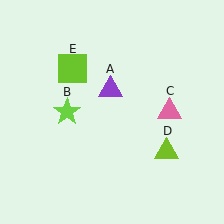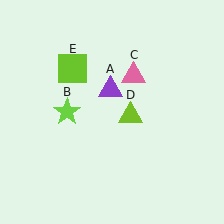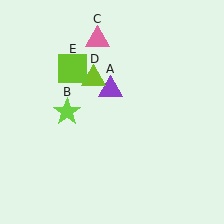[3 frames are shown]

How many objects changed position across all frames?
2 objects changed position: pink triangle (object C), lime triangle (object D).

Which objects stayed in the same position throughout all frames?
Purple triangle (object A) and lime star (object B) and lime square (object E) remained stationary.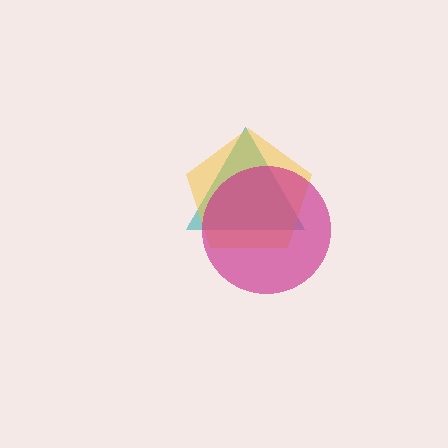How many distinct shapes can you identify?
There are 3 distinct shapes: a teal triangle, a yellow pentagon, a magenta circle.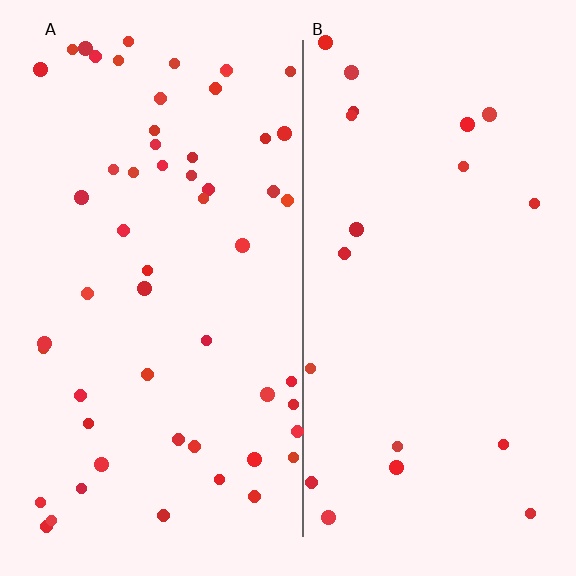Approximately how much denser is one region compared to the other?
Approximately 2.8× — region A over region B.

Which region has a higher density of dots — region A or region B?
A (the left).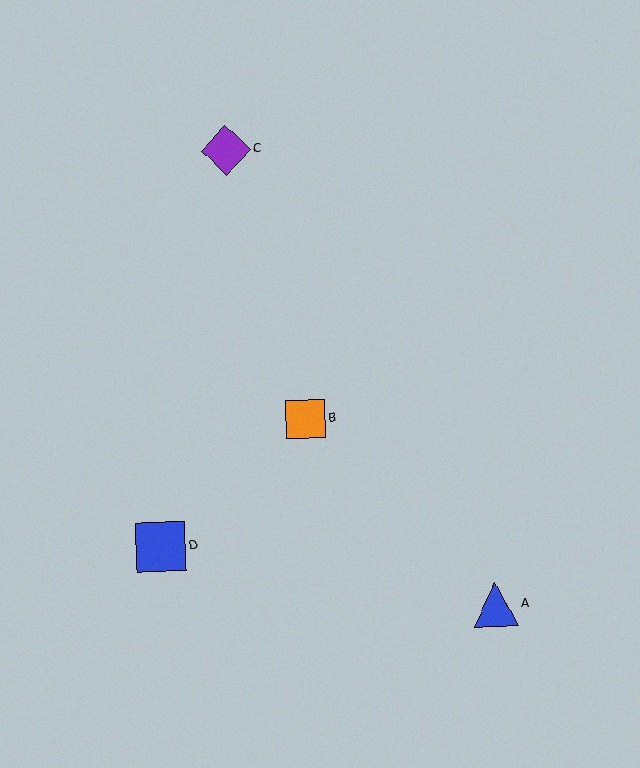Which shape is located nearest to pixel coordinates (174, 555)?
The blue square (labeled D) at (161, 547) is nearest to that location.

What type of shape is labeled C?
Shape C is a purple diamond.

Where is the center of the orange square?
The center of the orange square is at (306, 419).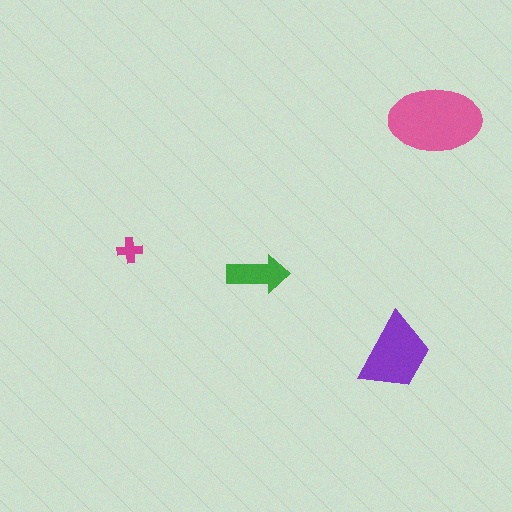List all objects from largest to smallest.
The pink ellipse, the purple trapezoid, the green arrow, the magenta cross.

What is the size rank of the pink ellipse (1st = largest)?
1st.